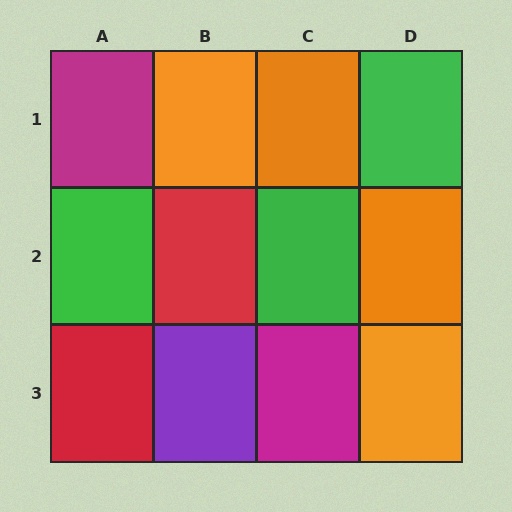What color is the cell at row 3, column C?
Magenta.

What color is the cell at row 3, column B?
Purple.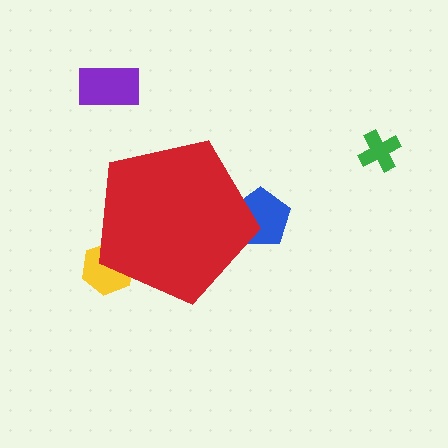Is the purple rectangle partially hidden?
No, the purple rectangle is fully visible.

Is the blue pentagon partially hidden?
Yes, the blue pentagon is partially hidden behind the red pentagon.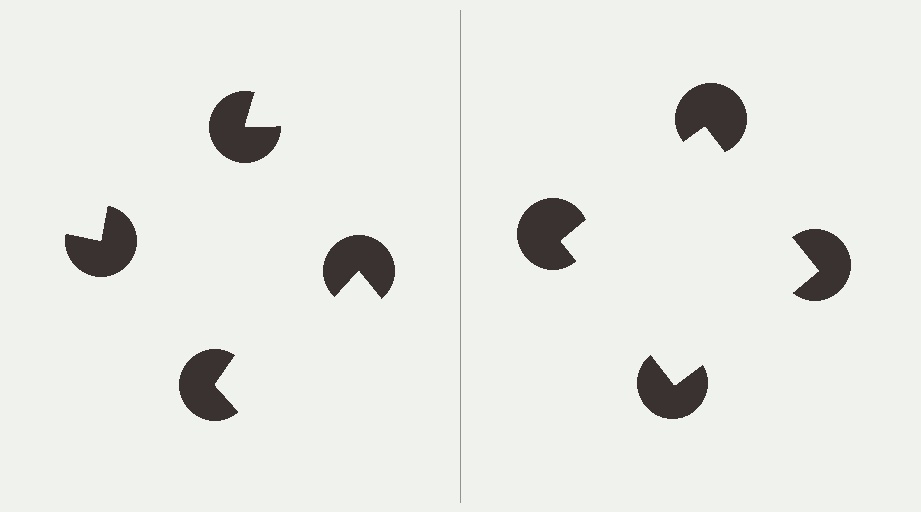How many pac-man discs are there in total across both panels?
8 — 4 on each side.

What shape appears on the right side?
An illusory square.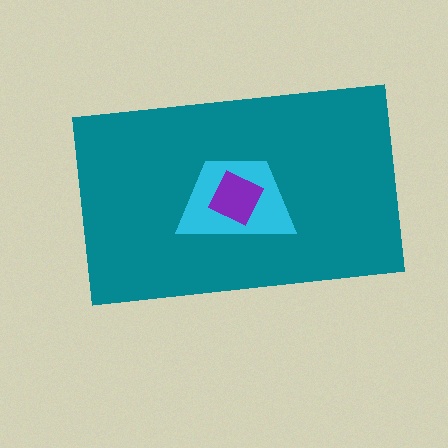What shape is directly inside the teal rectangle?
The cyan trapezoid.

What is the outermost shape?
The teal rectangle.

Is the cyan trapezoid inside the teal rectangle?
Yes.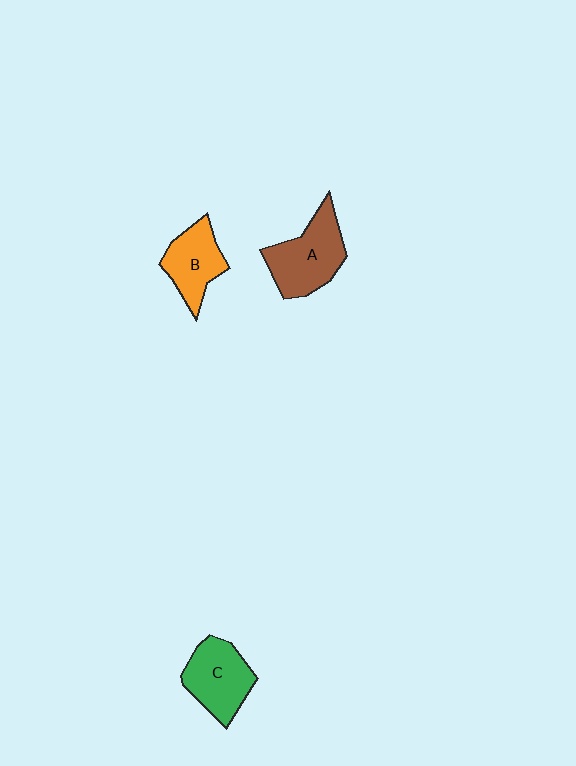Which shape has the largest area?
Shape A (brown).